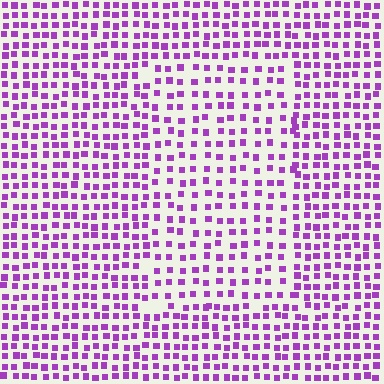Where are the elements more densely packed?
The elements are more densely packed outside the rectangle boundary.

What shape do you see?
I see a rectangle.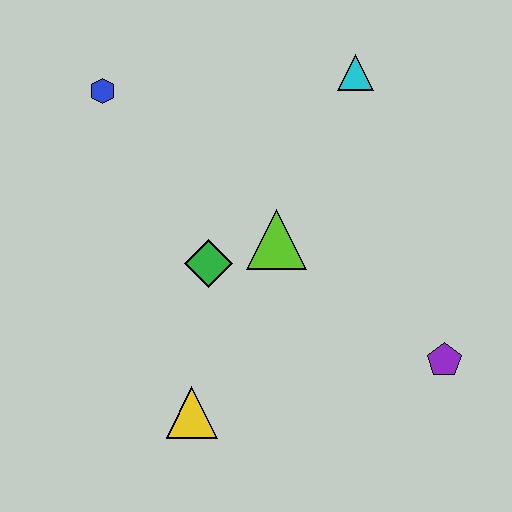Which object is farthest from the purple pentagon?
The blue hexagon is farthest from the purple pentagon.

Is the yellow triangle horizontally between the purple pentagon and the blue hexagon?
Yes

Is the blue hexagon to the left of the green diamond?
Yes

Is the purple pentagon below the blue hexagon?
Yes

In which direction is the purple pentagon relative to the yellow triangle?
The purple pentagon is to the right of the yellow triangle.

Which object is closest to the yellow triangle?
The green diamond is closest to the yellow triangle.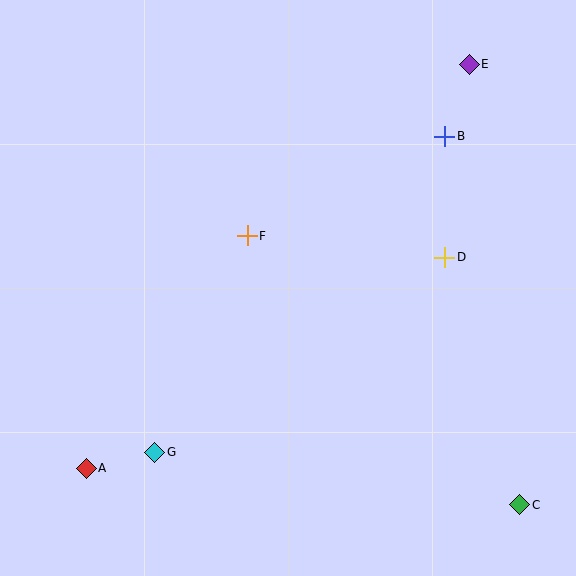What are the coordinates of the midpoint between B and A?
The midpoint between B and A is at (266, 302).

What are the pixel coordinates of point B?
Point B is at (445, 136).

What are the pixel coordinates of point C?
Point C is at (520, 505).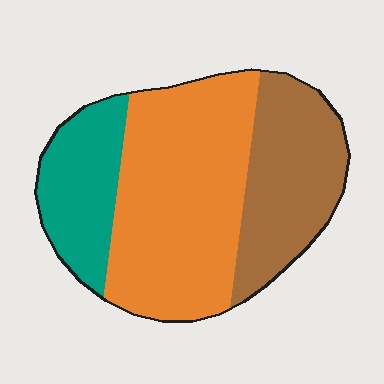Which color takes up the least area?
Teal, at roughly 20%.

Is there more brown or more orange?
Orange.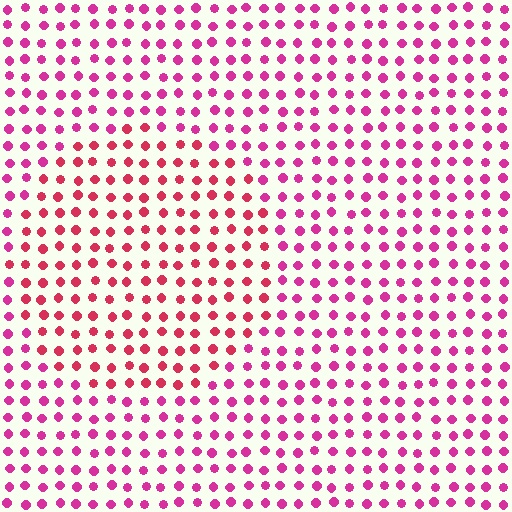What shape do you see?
I see a circle.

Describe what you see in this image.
The image is filled with small magenta elements in a uniform arrangement. A circle-shaped region is visible where the elements are tinted to a slightly different hue, forming a subtle color boundary.